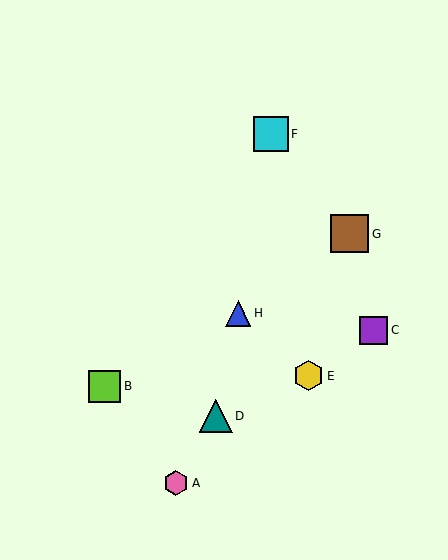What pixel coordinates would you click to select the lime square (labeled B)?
Click at (104, 386) to select the lime square B.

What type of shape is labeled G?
Shape G is a brown square.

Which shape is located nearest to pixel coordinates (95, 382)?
The lime square (labeled B) at (104, 386) is nearest to that location.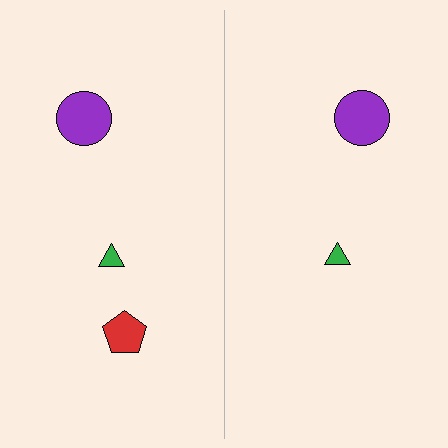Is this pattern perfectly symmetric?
No, the pattern is not perfectly symmetric. A red pentagon is missing from the right side.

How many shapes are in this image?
There are 5 shapes in this image.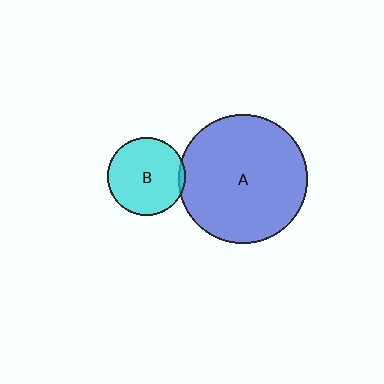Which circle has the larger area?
Circle A (blue).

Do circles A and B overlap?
Yes.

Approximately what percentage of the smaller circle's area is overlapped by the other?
Approximately 5%.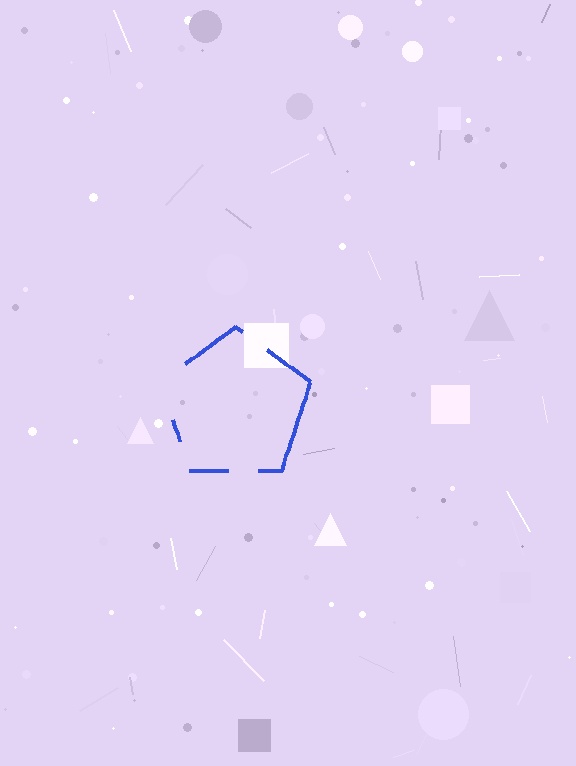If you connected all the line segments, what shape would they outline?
They would outline a pentagon.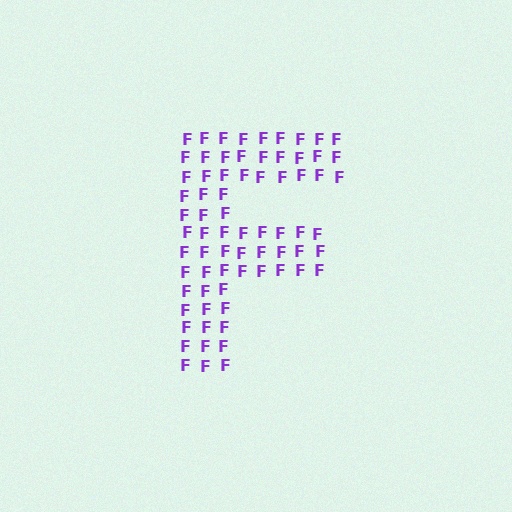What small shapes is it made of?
It is made of small letter F's.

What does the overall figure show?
The overall figure shows the letter F.